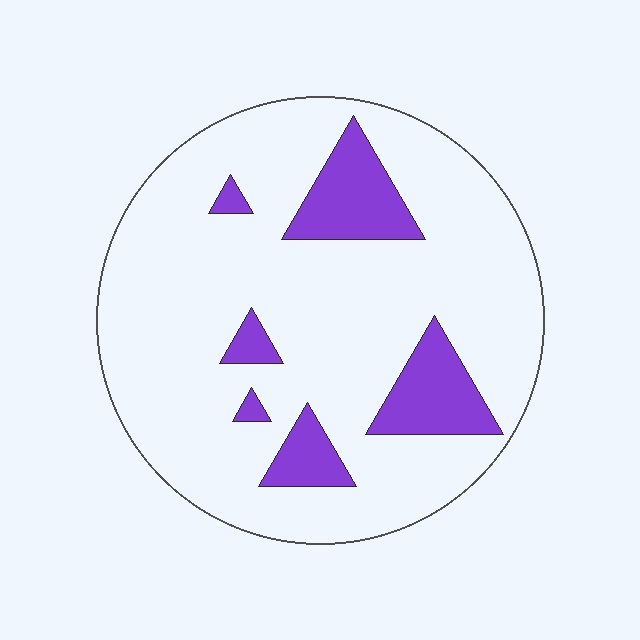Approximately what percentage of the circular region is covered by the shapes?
Approximately 15%.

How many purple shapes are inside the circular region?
6.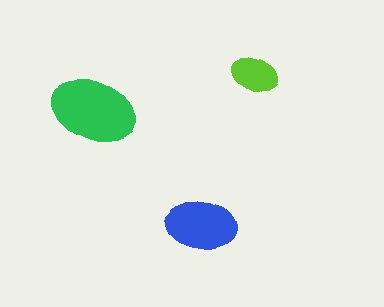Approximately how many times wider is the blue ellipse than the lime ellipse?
About 1.5 times wider.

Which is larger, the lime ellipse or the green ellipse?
The green one.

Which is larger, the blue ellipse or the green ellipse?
The green one.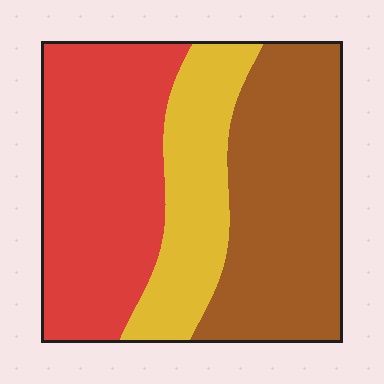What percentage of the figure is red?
Red covers around 40% of the figure.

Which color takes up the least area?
Yellow, at roughly 20%.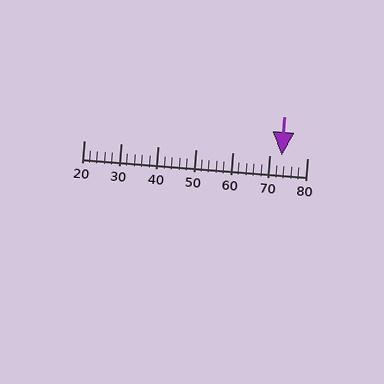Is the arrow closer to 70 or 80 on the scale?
The arrow is closer to 70.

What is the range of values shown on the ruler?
The ruler shows values from 20 to 80.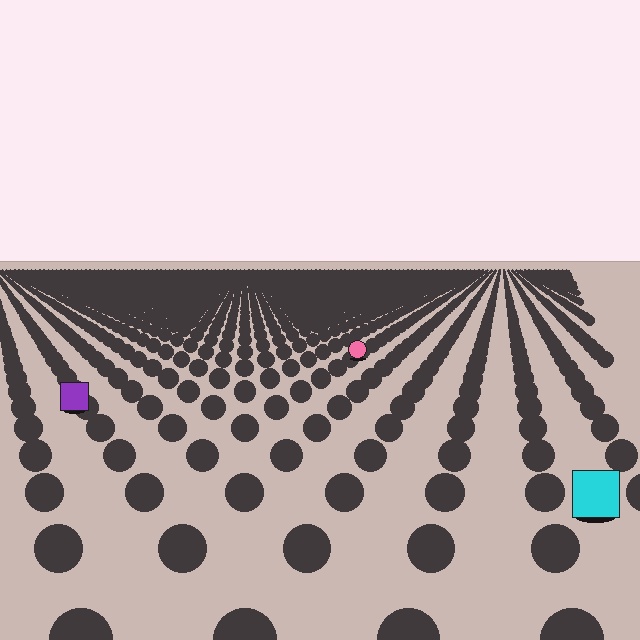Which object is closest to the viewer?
The cyan square is closest. The texture marks near it are larger and more spread out.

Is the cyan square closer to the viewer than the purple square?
Yes. The cyan square is closer — you can tell from the texture gradient: the ground texture is coarser near it.